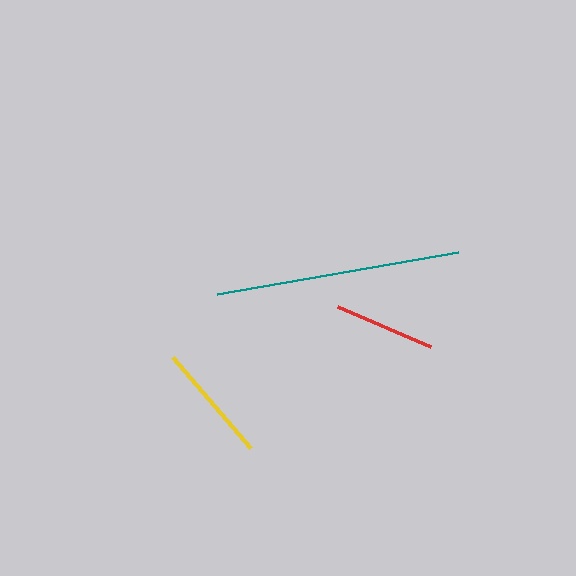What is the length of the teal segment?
The teal segment is approximately 245 pixels long.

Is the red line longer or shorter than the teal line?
The teal line is longer than the red line.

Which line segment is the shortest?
The red line is the shortest at approximately 101 pixels.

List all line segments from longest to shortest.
From longest to shortest: teal, yellow, red.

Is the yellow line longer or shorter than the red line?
The yellow line is longer than the red line.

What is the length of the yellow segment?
The yellow segment is approximately 120 pixels long.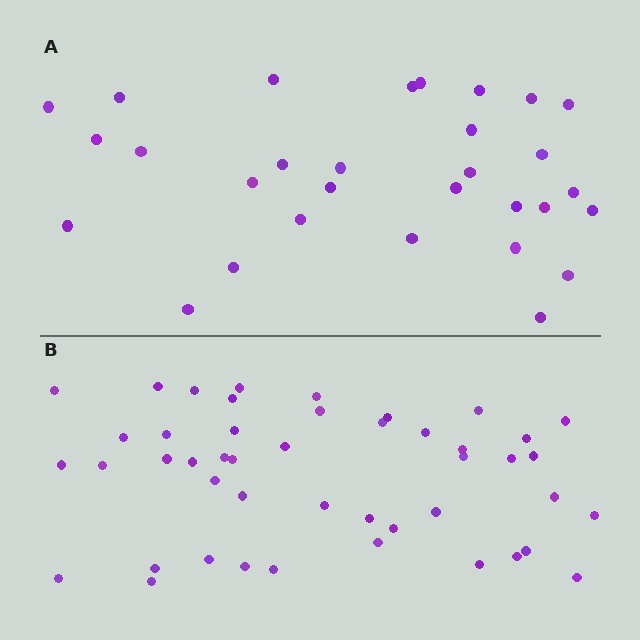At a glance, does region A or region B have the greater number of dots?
Region B (the bottom region) has more dots.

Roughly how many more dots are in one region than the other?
Region B has approximately 15 more dots than region A.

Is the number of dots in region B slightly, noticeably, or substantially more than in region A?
Region B has substantially more. The ratio is roughly 1.5 to 1.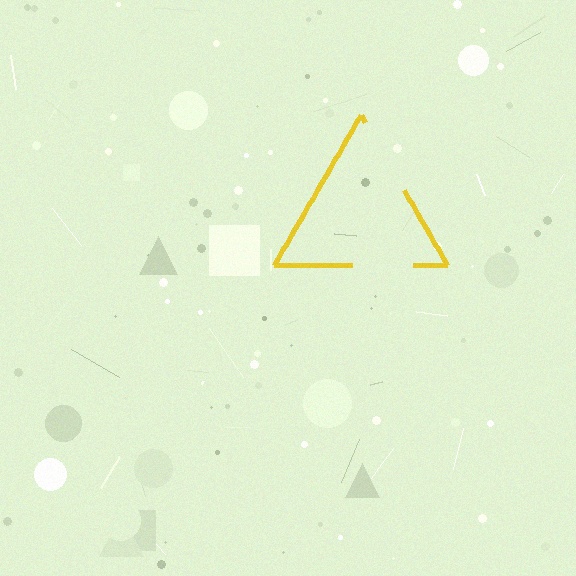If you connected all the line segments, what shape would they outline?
They would outline a triangle.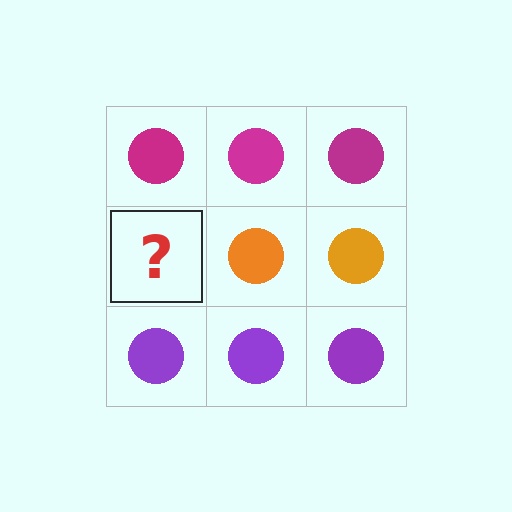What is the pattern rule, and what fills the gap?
The rule is that each row has a consistent color. The gap should be filled with an orange circle.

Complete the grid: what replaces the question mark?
The question mark should be replaced with an orange circle.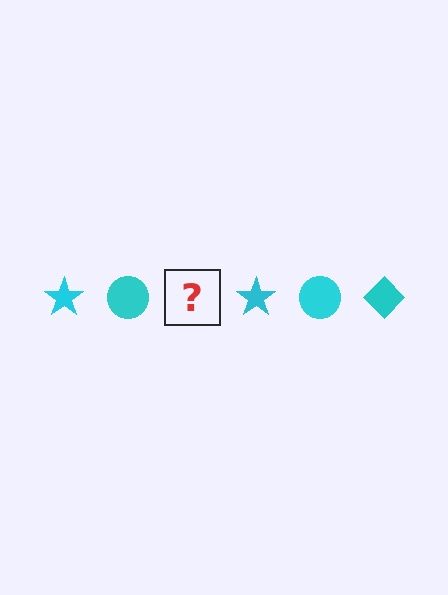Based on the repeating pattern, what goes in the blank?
The blank should be a cyan diamond.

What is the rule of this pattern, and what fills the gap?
The rule is that the pattern cycles through star, circle, diamond shapes in cyan. The gap should be filled with a cyan diamond.